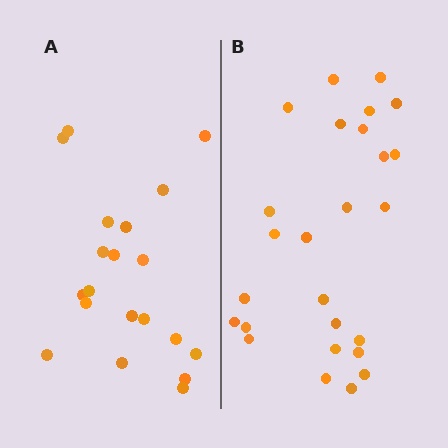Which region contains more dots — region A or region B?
Region B (the right region) has more dots.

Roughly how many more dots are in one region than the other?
Region B has about 6 more dots than region A.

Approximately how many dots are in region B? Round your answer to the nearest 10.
About 30 dots. (The exact count is 26, which rounds to 30.)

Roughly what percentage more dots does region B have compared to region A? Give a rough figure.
About 30% more.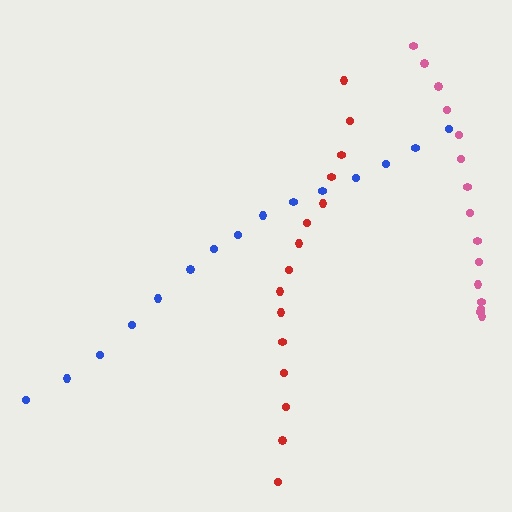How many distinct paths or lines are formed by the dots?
There are 3 distinct paths.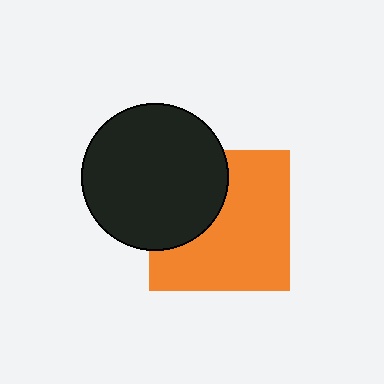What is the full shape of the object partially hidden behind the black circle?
The partially hidden object is an orange square.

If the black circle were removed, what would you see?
You would see the complete orange square.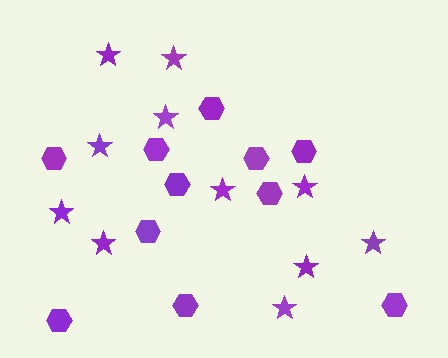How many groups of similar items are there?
There are 2 groups: one group of stars (11) and one group of hexagons (11).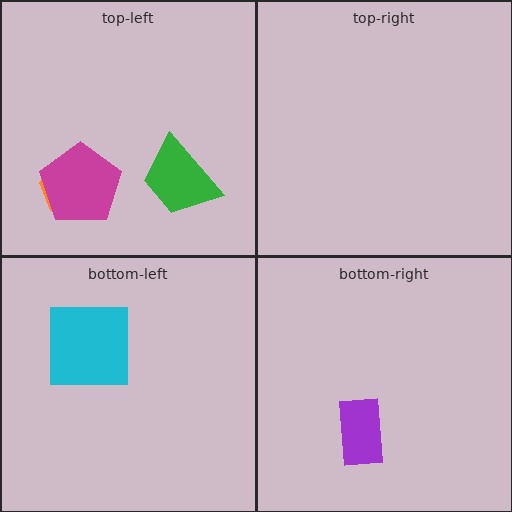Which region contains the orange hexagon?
The top-left region.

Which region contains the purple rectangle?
The bottom-right region.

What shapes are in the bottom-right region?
The purple rectangle.